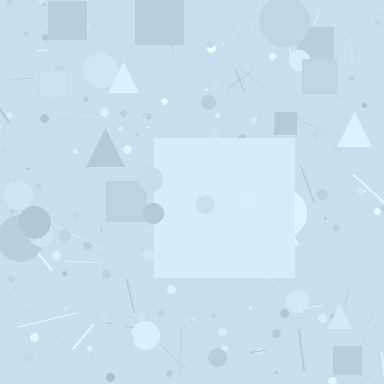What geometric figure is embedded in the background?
A square is embedded in the background.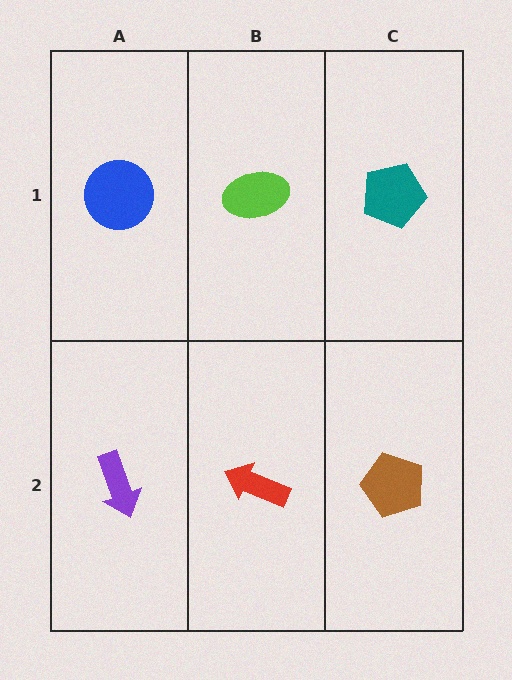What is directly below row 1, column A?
A purple arrow.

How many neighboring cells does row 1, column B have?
3.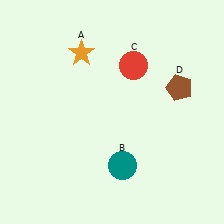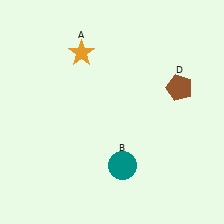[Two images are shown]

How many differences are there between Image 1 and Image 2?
There is 1 difference between the two images.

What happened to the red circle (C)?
The red circle (C) was removed in Image 2. It was in the top-right area of Image 1.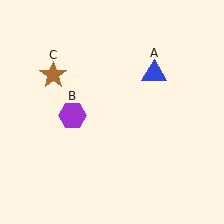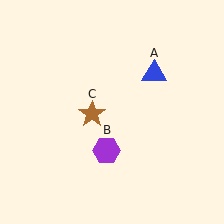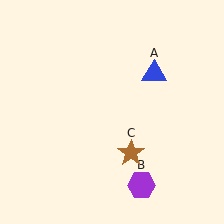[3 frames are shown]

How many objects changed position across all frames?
2 objects changed position: purple hexagon (object B), brown star (object C).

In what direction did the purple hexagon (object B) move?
The purple hexagon (object B) moved down and to the right.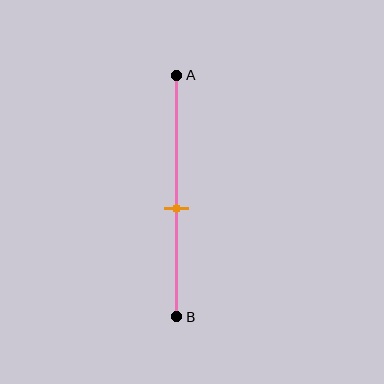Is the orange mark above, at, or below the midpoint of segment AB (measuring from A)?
The orange mark is below the midpoint of segment AB.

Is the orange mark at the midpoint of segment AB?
No, the mark is at about 55% from A, not at the 50% midpoint.